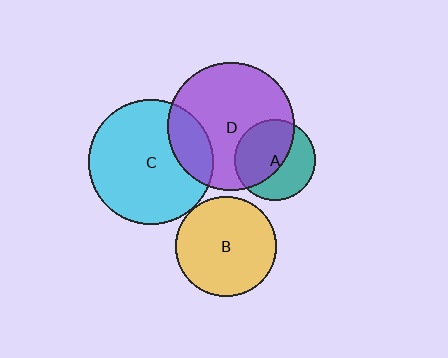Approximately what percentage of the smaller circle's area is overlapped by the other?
Approximately 55%.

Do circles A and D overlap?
Yes.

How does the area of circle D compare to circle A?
Approximately 2.5 times.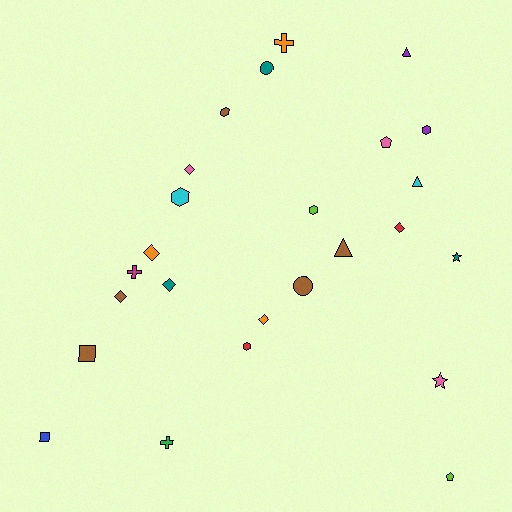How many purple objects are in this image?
There are 2 purple objects.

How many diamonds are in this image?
There are 6 diamonds.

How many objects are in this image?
There are 25 objects.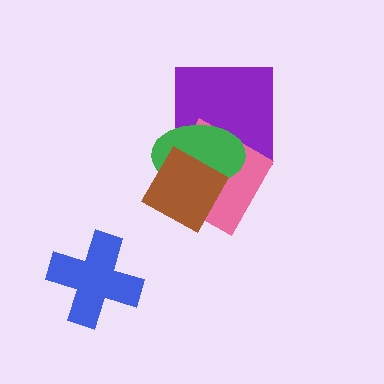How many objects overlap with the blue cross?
0 objects overlap with the blue cross.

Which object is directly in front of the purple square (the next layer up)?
The pink diamond is directly in front of the purple square.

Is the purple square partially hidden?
Yes, it is partially covered by another shape.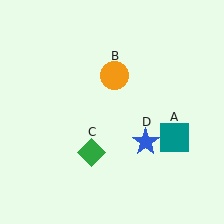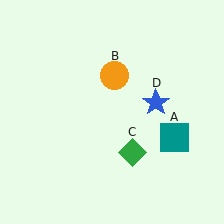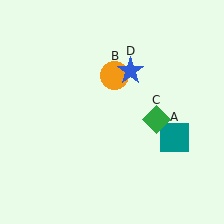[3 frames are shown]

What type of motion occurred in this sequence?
The green diamond (object C), blue star (object D) rotated counterclockwise around the center of the scene.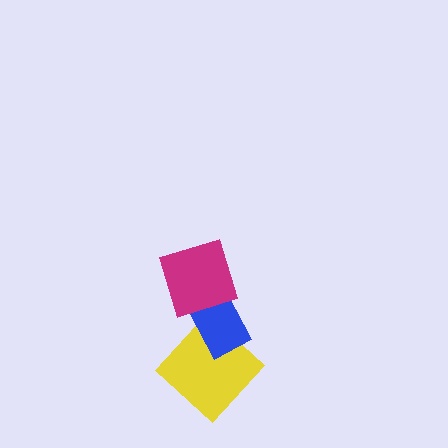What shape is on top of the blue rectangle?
The magenta square is on top of the blue rectangle.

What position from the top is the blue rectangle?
The blue rectangle is 2nd from the top.